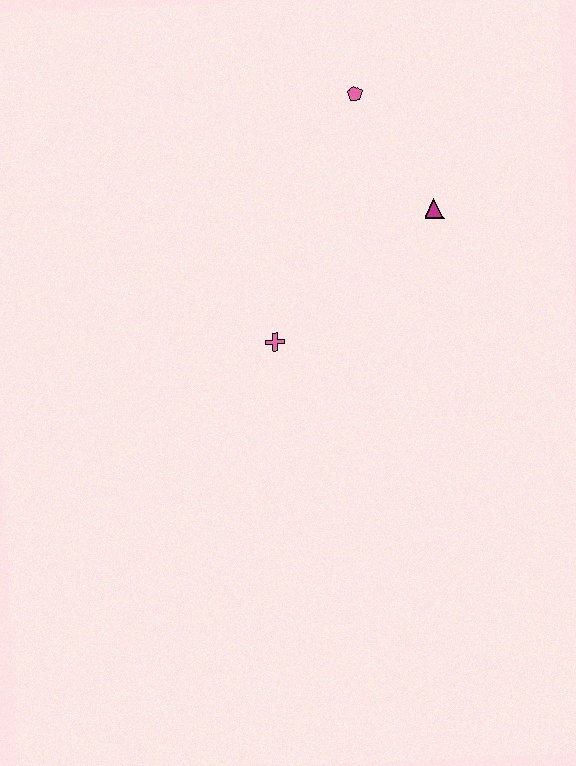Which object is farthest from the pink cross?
The pink pentagon is farthest from the pink cross.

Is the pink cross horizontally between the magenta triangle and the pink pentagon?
No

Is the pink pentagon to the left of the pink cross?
No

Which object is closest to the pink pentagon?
The magenta triangle is closest to the pink pentagon.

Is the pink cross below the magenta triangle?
Yes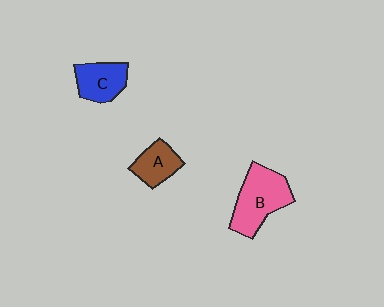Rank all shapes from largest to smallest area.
From largest to smallest: B (pink), C (blue), A (brown).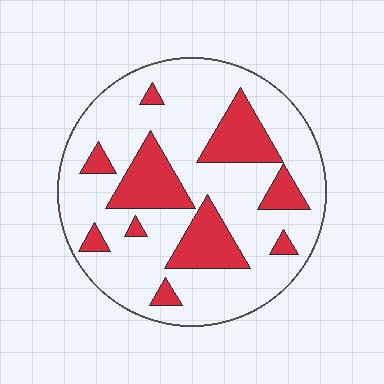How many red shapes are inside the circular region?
10.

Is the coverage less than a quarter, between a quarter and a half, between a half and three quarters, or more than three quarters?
Less than a quarter.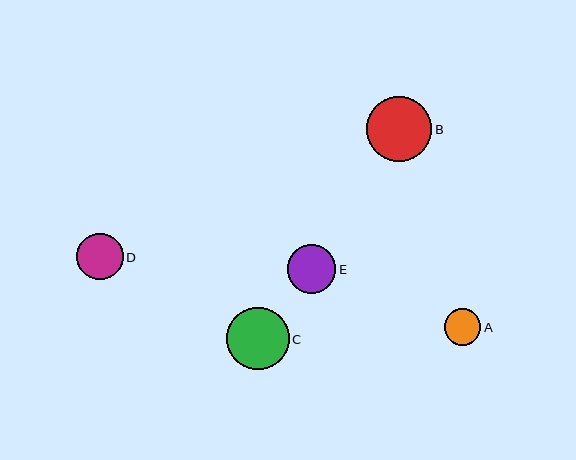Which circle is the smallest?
Circle A is the smallest with a size of approximately 37 pixels.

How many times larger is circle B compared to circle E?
Circle B is approximately 1.4 times the size of circle E.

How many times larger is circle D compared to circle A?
Circle D is approximately 1.3 times the size of circle A.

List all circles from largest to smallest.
From largest to smallest: B, C, E, D, A.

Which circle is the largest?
Circle B is the largest with a size of approximately 66 pixels.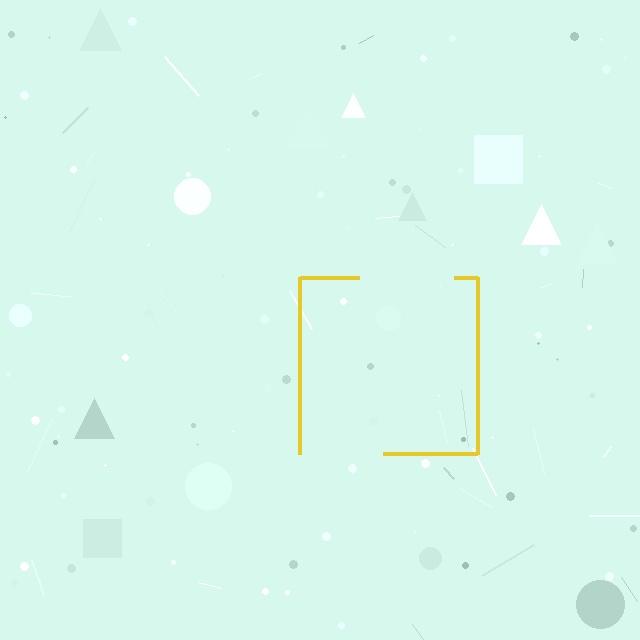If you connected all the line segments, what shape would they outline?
They would outline a square.